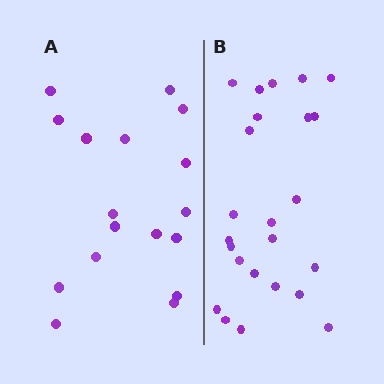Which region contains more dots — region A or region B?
Region B (the right region) has more dots.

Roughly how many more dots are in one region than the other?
Region B has roughly 8 or so more dots than region A.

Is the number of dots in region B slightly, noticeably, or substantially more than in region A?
Region B has noticeably more, but not dramatically so. The ratio is roughly 1.4 to 1.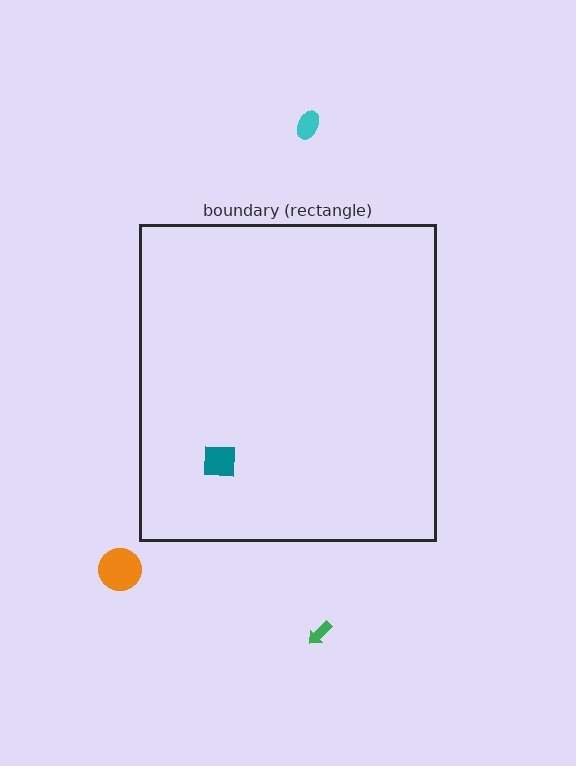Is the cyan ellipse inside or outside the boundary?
Outside.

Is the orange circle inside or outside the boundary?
Outside.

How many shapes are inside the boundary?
1 inside, 3 outside.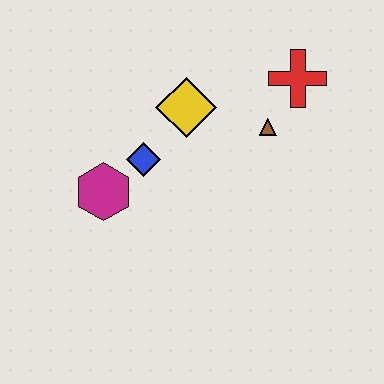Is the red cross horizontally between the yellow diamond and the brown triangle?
No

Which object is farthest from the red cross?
The magenta hexagon is farthest from the red cross.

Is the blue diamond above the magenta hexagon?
Yes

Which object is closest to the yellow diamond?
The blue diamond is closest to the yellow diamond.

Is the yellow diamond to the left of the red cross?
Yes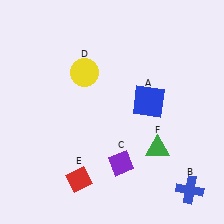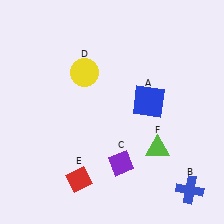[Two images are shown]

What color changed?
The triangle (F) changed from green in Image 1 to lime in Image 2.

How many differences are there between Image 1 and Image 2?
There is 1 difference between the two images.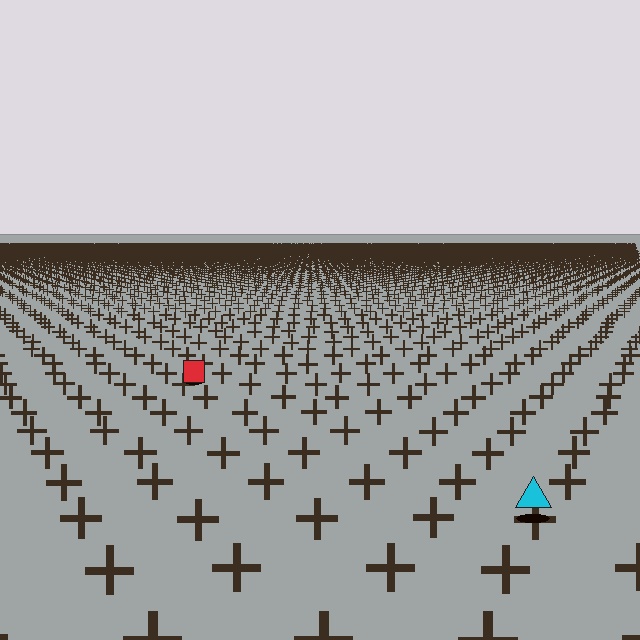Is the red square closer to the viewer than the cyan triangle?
No. The cyan triangle is closer — you can tell from the texture gradient: the ground texture is coarser near it.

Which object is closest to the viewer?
The cyan triangle is closest. The texture marks near it are larger and more spread out.